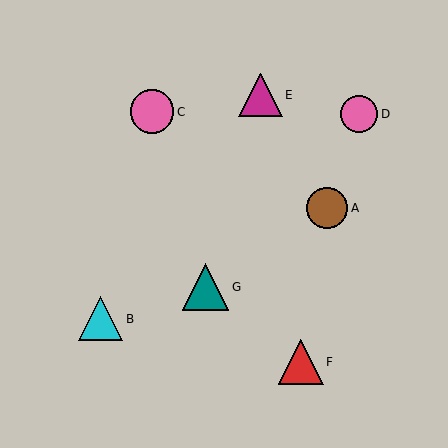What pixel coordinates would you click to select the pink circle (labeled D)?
Click at (359, 114) to select the pink circle D.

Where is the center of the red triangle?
The center of the red triangle is at (301, 362).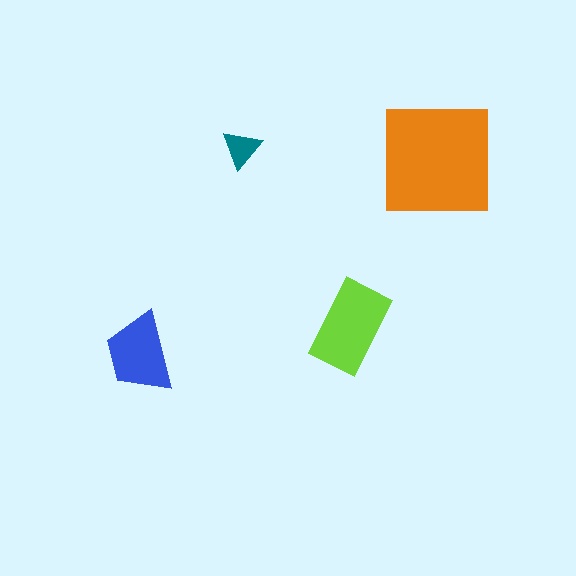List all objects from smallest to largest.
The teal triangle, the blue trapezoid, the lime rectangle, the orange square.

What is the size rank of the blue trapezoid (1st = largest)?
3rd.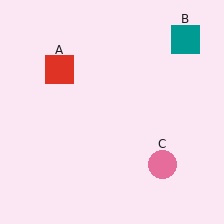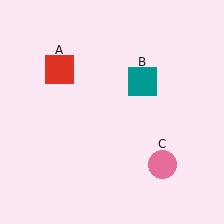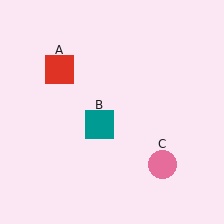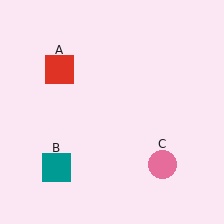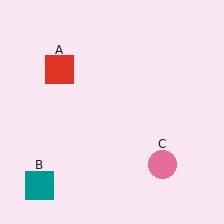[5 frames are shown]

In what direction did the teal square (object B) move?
The teal square (object B) moved down and to the left.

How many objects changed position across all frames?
1 object changed position: teal square (object B).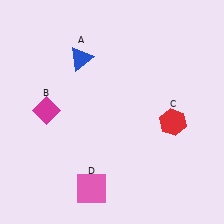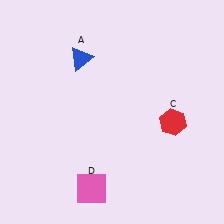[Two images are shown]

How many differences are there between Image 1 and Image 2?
There is 1 difference between the two images.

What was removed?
The magenta diamond (B) was removed in Image 2.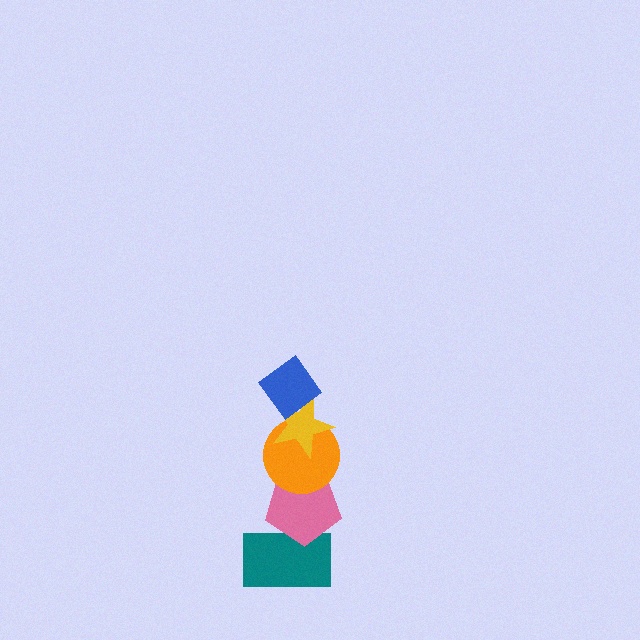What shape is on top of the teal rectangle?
The pink pentagon is on top of the teal rectangle.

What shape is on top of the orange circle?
The yellow star is on top of the orange circle.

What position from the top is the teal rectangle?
The teal rectangle is 5th from the top.